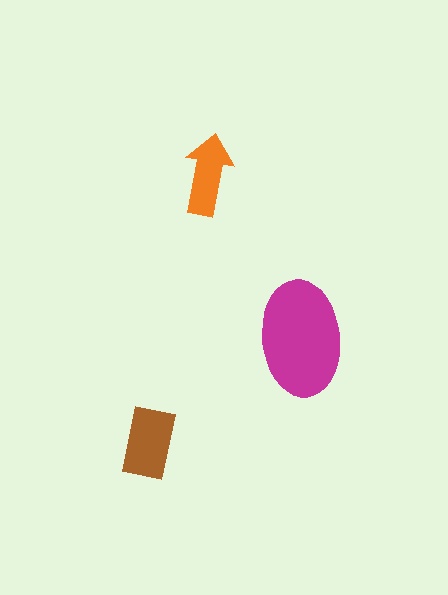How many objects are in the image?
There are 3 objects in the image.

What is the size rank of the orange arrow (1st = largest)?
3rd.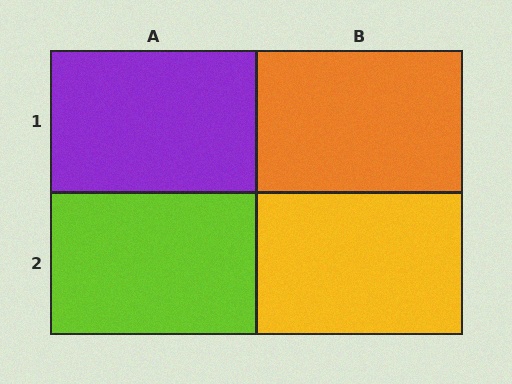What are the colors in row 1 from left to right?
Purple, orange.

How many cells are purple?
1 cell is purple.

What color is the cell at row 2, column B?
Yellow.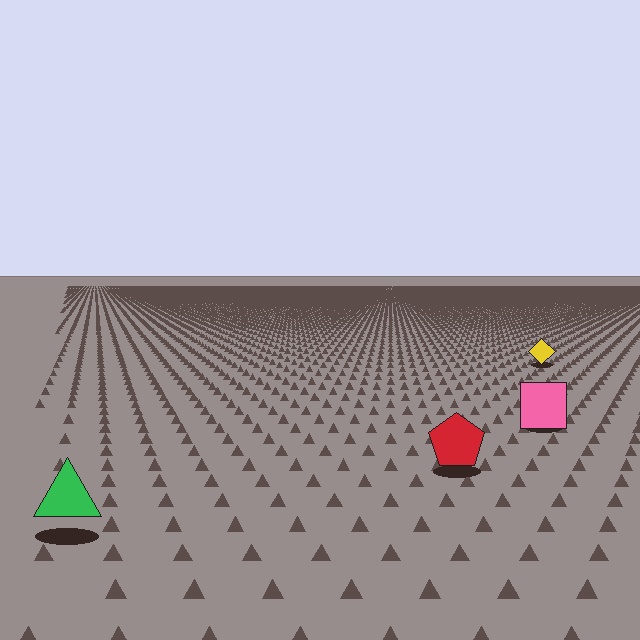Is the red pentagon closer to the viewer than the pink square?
Yes. The red pentagon is closer — you can tell from the texture gradient: the ground texture is coarser near it.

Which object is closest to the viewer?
The green triangle is closest. The texture marks near it are larger and more spread out.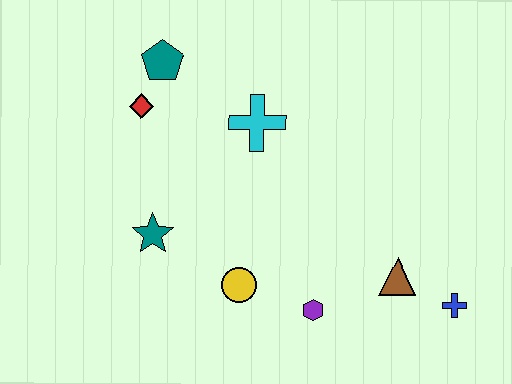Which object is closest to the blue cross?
The brown triangle is closest to the blue cross.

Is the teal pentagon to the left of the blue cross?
Yes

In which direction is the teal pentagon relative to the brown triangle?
The teal pentagon is to the left of the brown triangle.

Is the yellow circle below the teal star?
Yes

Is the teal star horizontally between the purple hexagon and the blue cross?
No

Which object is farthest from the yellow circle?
The teal pentagon is farthest from the yellow circle.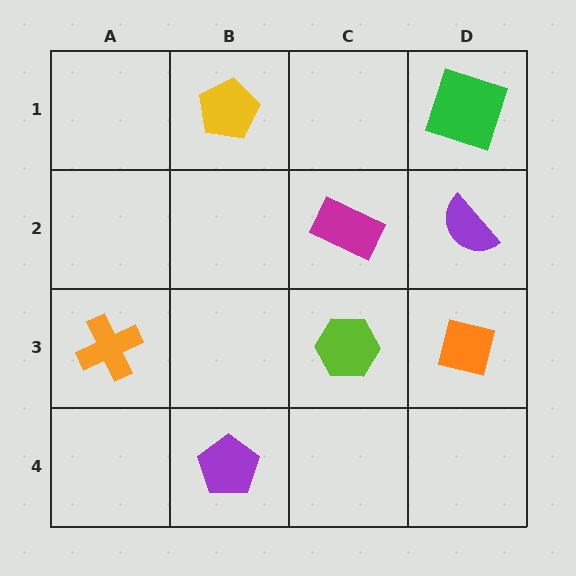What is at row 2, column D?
A purple semicircle.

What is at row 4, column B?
A purple pentagon.